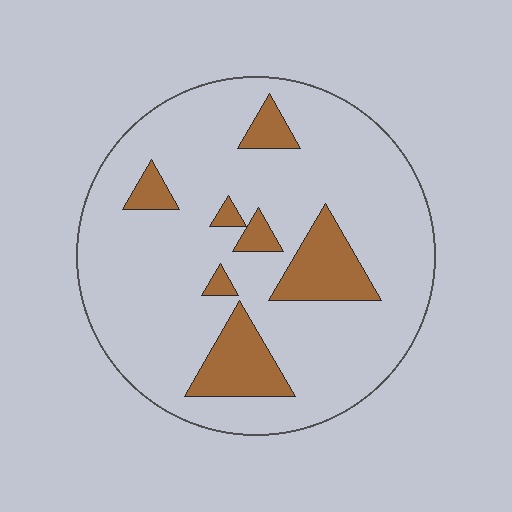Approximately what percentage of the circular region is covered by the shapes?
Approximately 15%.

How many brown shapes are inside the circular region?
7.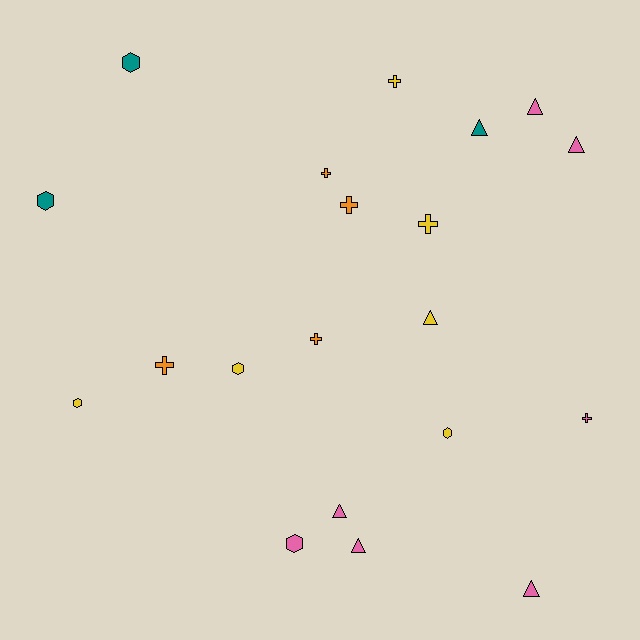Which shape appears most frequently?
Cross, with 7 objects.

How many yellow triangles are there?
There is 1 yellow triangle.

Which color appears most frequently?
Pink, with 7 objects.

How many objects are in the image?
There are 20 objects.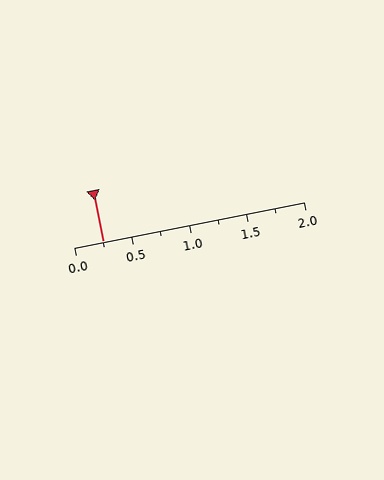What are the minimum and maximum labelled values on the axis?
The axis runs from 0.0 to 2.0.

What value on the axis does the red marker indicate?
The marker indicates approximately 0.25.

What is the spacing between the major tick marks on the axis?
The major ticks are spaced 0.5 apart.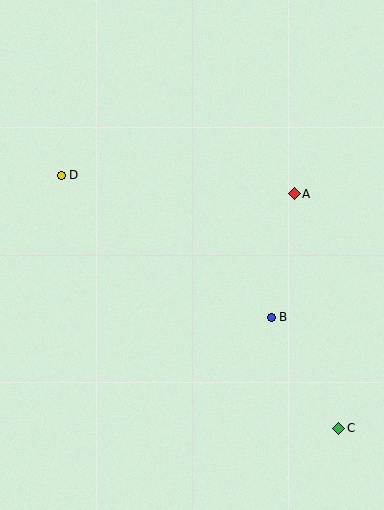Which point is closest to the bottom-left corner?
Point B is closest to the bottom-left corner.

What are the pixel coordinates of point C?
Point C is at (339, 428).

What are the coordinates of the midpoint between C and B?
The midpoint between C and B is at (305, 373).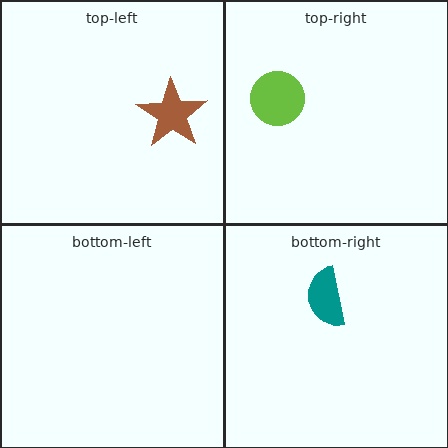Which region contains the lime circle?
The top-right region.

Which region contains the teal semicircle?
The bottom-right region.